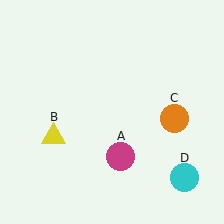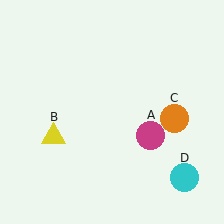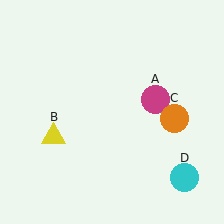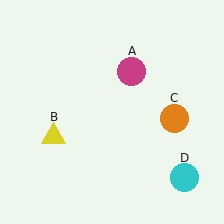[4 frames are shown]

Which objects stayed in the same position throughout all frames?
Yellow triangle (object B) and orange circle (object C) and cyan circle (object D) remained stationary.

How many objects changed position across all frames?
1 object changed position: magenta circle (object A).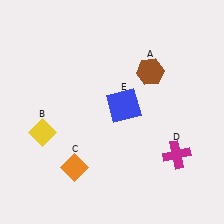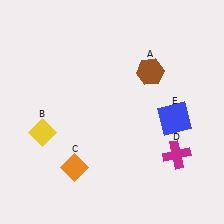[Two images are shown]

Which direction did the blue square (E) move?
The blue square (E) moved right.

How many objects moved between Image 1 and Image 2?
1 object moved between the two images.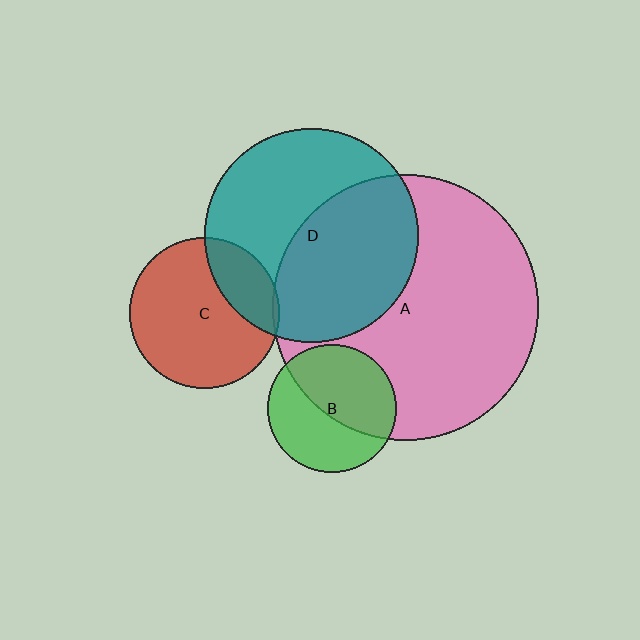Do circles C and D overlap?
Yes.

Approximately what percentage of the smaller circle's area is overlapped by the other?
Approximately 25%.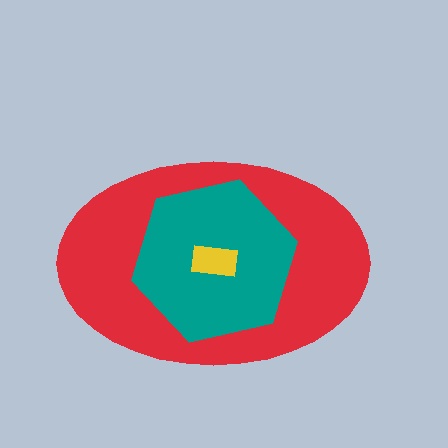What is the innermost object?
The yellow rectangle.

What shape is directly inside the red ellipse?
The teal hexagon.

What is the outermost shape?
The red ellipse.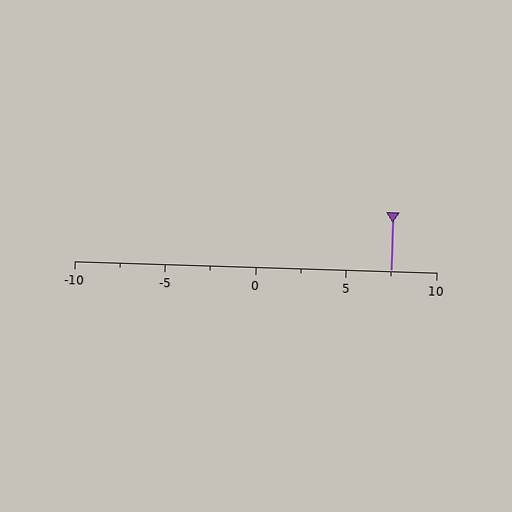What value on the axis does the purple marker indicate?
The marker indicates approximately 7.5.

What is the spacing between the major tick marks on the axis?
The major ticks are spaced 5 apart.